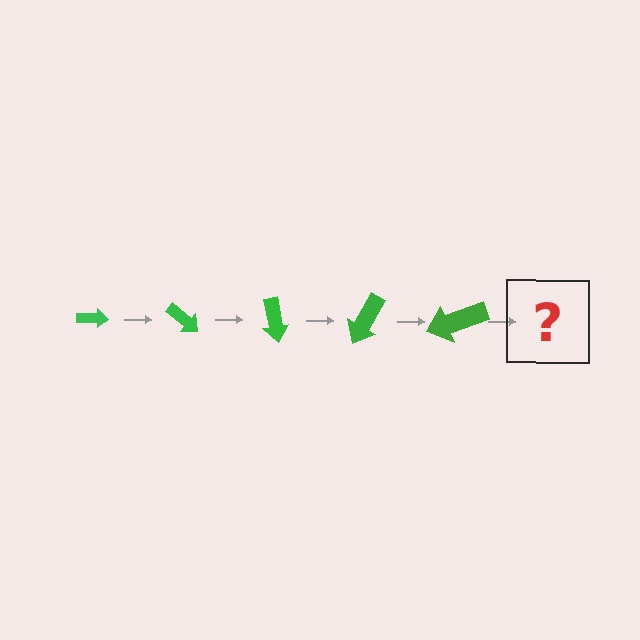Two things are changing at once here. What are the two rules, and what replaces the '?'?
The two rules are that the arrow grows larger each step and it rotates 40 degrees each step. The '?' should be an arrow, larger than the previous one and rotated 200 degrees from the start.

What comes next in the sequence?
The next element should be an arrow, larger than the previous one and rotated 200 degrees from the start.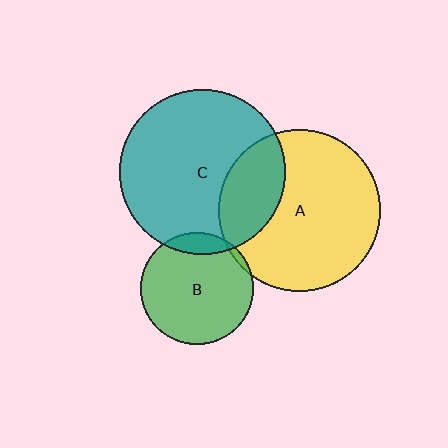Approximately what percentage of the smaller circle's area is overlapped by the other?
Approximately 10%.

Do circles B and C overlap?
Yes.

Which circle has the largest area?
Circle C (teal).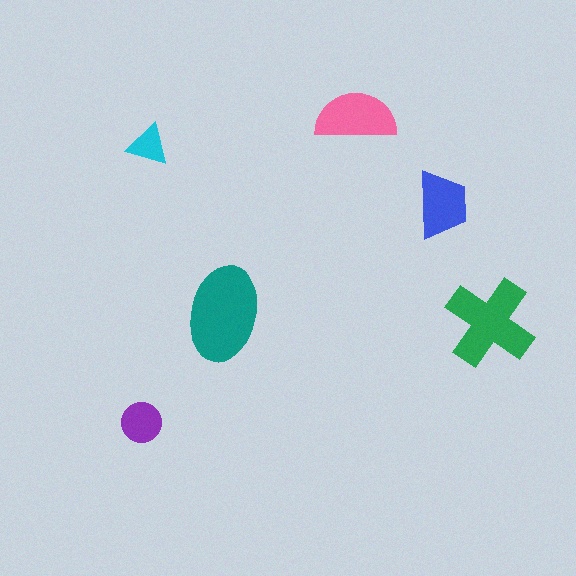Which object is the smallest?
The cyan triangle.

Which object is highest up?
The pink semicircle is topmost.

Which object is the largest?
The teal ellipse.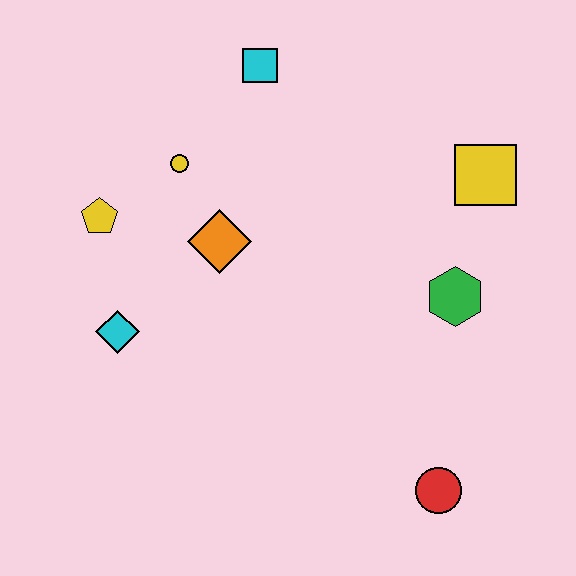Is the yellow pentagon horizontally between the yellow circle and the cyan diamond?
No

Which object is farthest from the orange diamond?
The red circle is farthest from the orange diamond.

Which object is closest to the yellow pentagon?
The yellow circle is closest to the yellow pentagon.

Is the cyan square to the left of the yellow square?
Yes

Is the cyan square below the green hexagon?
No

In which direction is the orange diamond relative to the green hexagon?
The orange diamond is to the left of the green hexagon.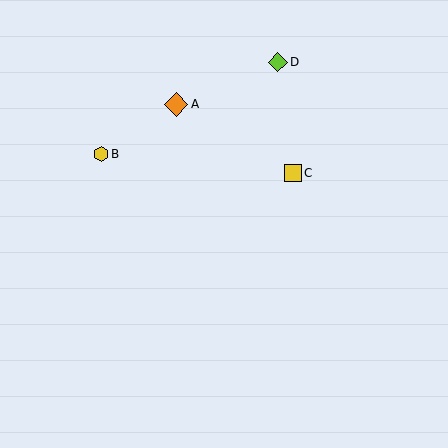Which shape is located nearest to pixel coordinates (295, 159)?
The yellow square (labeled C) at (293, 173) is nearest to that location.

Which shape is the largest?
The orange diamond (labeled A) is the largest.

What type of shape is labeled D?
Shape D is a lime diamond.